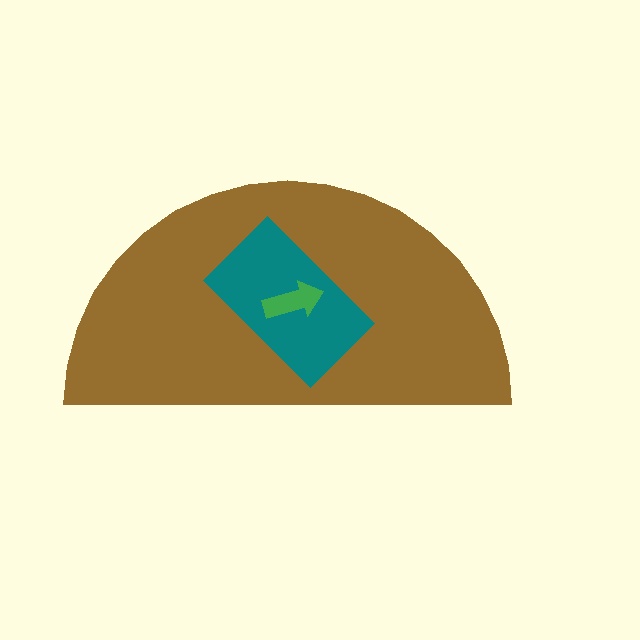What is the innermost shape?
The green arrow.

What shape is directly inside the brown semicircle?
The teal rectangle.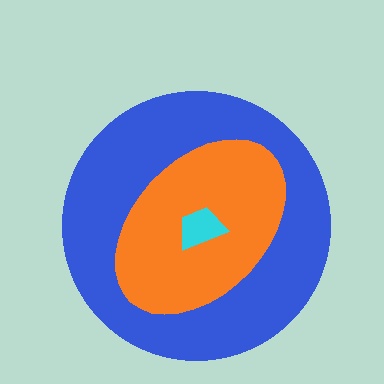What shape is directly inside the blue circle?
The orange ellipse.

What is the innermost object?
The cyan trapezoid.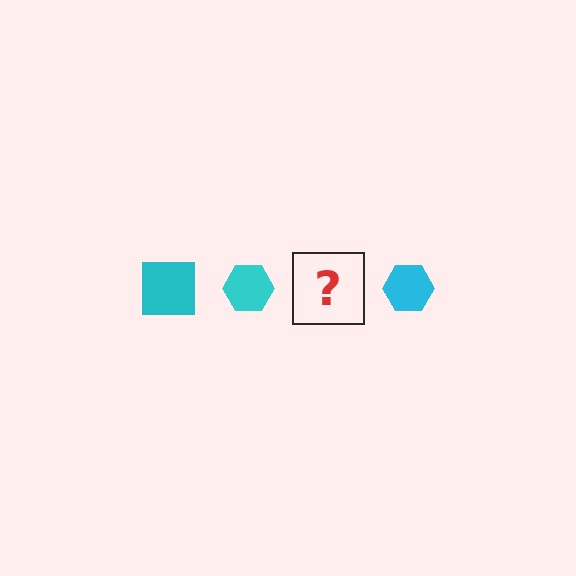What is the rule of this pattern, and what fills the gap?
The rule is that the pattern cycles through square, hexagon shapes in cyan. The gap should be filled with a cyan square.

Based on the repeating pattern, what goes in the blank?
The blank should be a cyan square.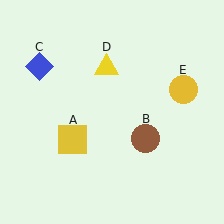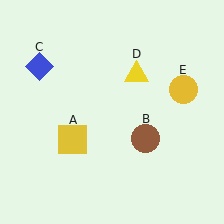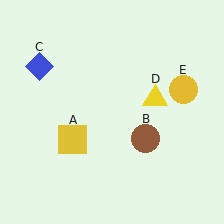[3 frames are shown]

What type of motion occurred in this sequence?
The yellow triangle (object D) rotated clockwise around the center of the scene.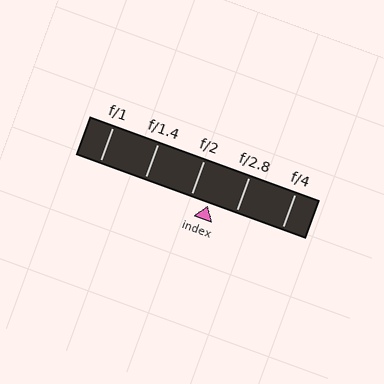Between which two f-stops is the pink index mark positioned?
The index mark is between f/2 and f/2.8.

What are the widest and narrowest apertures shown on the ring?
The widest aperture shown is f/1 and the narrowest is f/4.